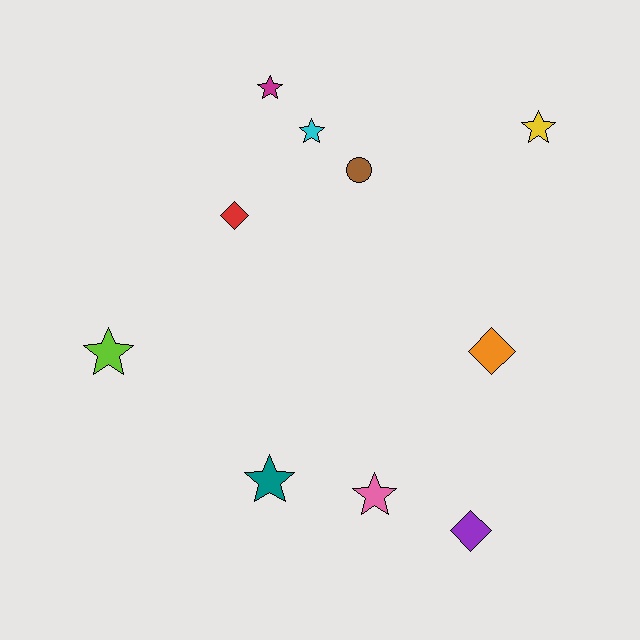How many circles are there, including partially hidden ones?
There is 1 circle.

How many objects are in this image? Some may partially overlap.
There are 10 objects.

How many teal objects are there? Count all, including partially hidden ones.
There is 1 teal object.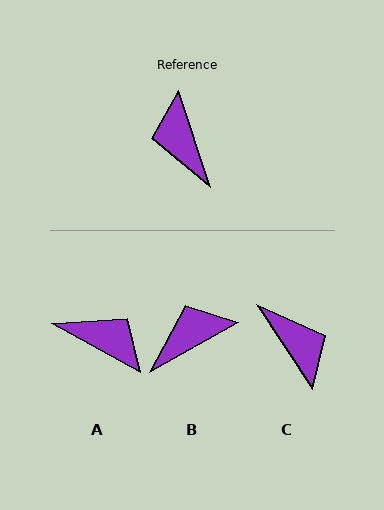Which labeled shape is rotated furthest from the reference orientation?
C, about 165 degrees away.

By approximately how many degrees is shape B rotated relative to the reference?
Approximately 79 degrees clockwise.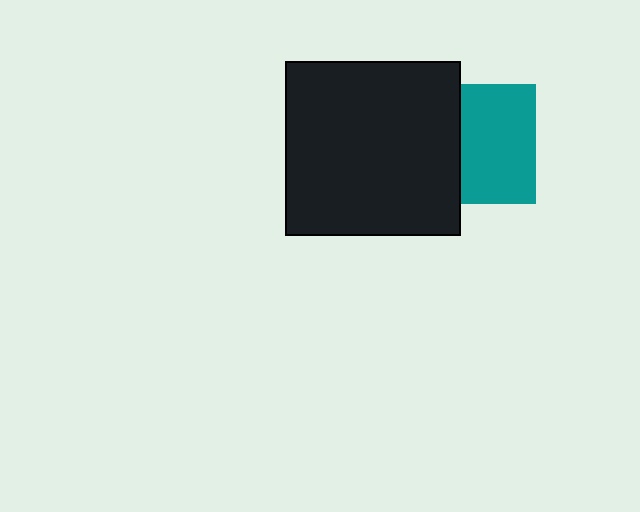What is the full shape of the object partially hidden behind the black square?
The partially hidden object is a teal square.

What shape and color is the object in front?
The object in front is a black square.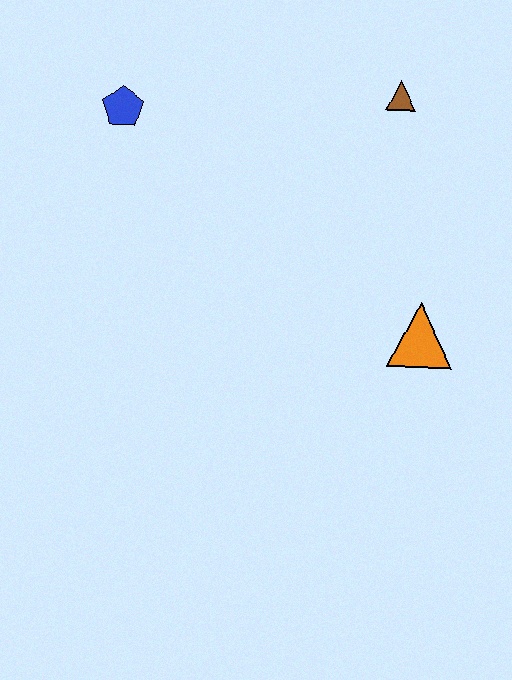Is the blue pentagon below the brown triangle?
Yes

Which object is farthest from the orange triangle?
The blue pentagon is farthest from the orange triangle.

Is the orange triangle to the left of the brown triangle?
No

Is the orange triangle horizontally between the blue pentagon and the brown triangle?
No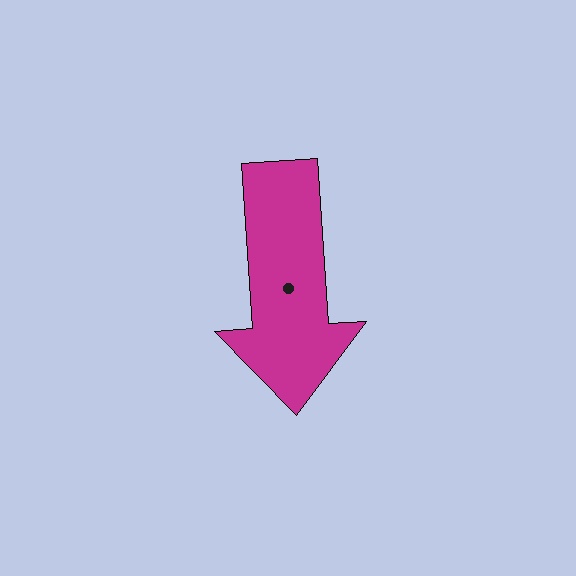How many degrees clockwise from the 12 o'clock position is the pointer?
Approximately 176 degrees.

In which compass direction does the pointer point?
South.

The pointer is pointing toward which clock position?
Roughly 6 o'clock.